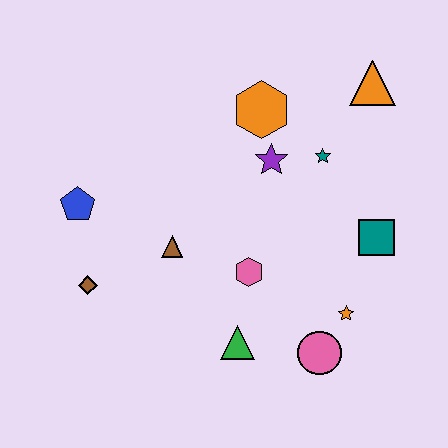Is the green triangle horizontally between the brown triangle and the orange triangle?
Yes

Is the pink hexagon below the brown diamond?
No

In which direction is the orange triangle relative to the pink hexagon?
The orange triangle is above the pink hexagon.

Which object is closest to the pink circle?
The orange star is closest to the pink circle.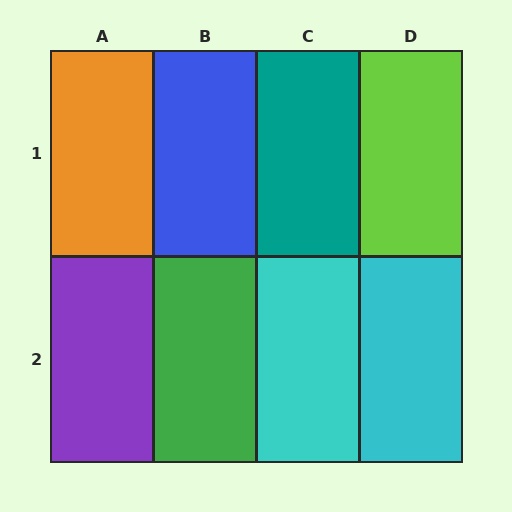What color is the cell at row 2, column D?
Cyan.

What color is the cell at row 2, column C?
Cyan.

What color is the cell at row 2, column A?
Purple.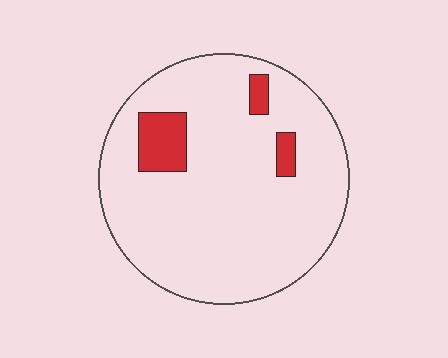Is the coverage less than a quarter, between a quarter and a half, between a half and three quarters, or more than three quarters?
Less than a quarter.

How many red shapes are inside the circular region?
3.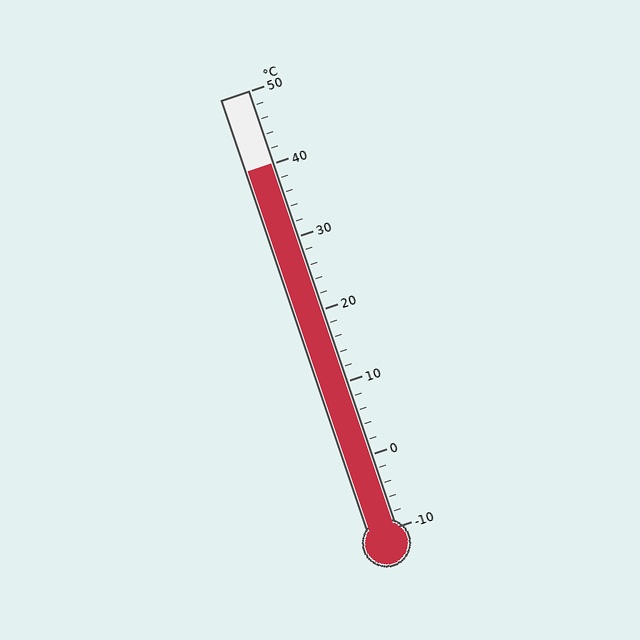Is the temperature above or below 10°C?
The temperature is above 10°C.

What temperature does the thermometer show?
The thermometer shows approximately 40°C.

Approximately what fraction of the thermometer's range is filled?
The thermometer is filled to approximately 85% of its range.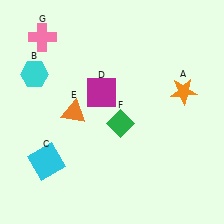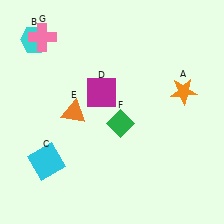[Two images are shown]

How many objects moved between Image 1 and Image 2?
1 object moved between the two images.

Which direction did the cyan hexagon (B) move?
The cyan hexagon (B) moved up.